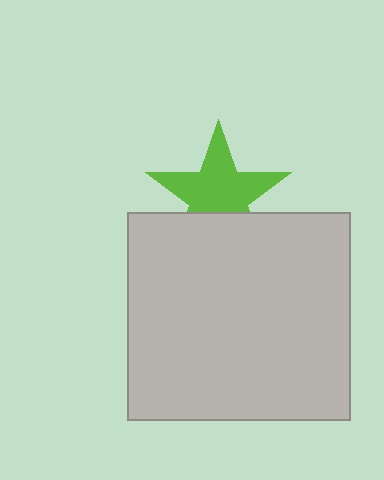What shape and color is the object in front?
The object in front is a light gray rectangle.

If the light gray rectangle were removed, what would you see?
You would see the complete lime star.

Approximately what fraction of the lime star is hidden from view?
Roughly 31% of the lime star is hidden behind the light gray rectangle.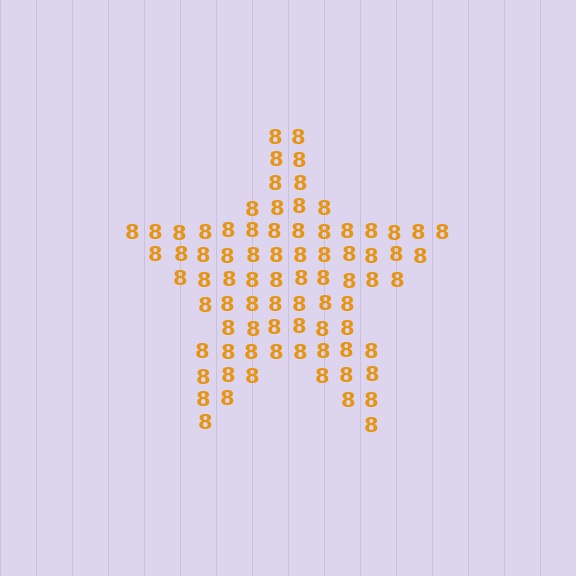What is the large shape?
The large shape is a star.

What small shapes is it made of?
It is made of small digit 8's.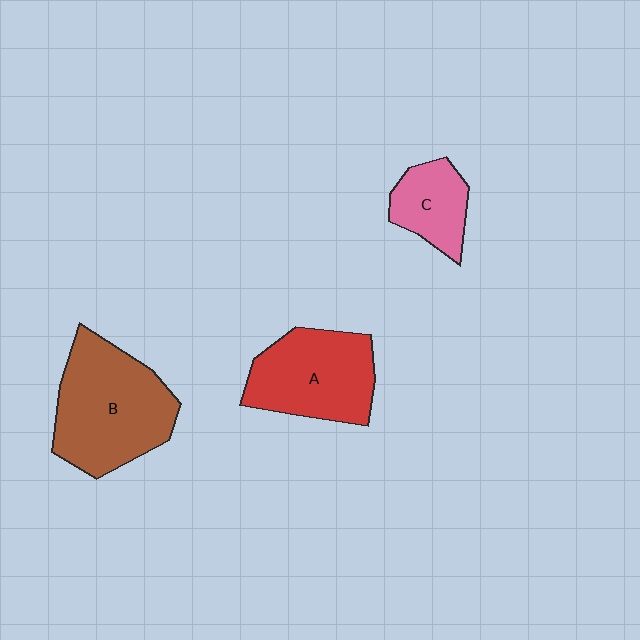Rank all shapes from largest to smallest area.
From largest to smallest: B (brown), A (red), C (pink).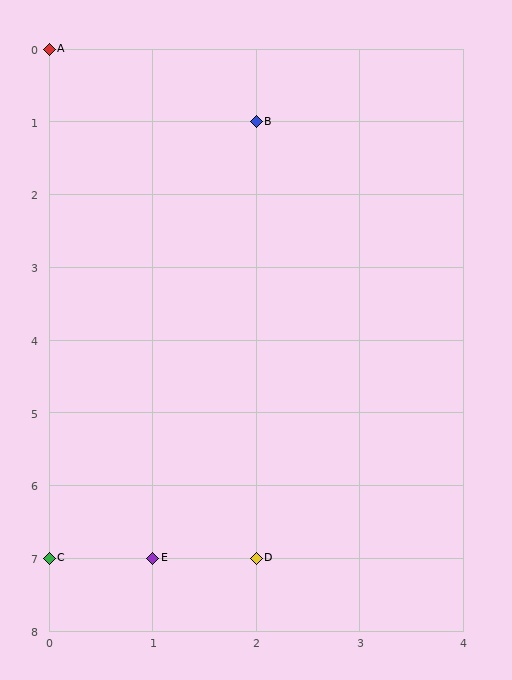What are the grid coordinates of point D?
Point D is at grid coordinates (2, 7).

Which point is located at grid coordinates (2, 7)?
Point D is at (2, 7).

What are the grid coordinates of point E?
Point E is at grid coordinates (1, 7).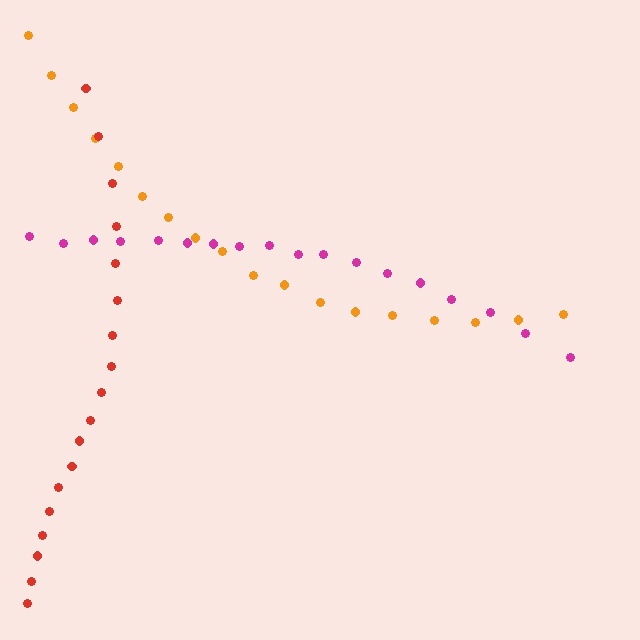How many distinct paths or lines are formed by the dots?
There are 3 distinct paths.